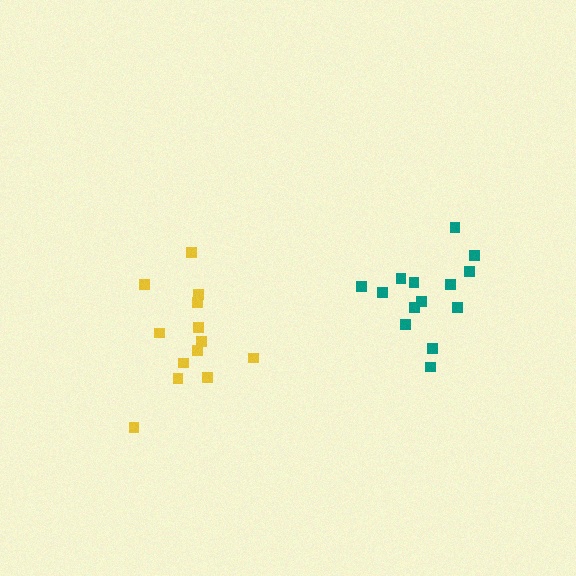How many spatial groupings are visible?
There are 2 spatial groupings.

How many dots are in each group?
Group 1: 13 dots, Group 2: 14 dots (27 total).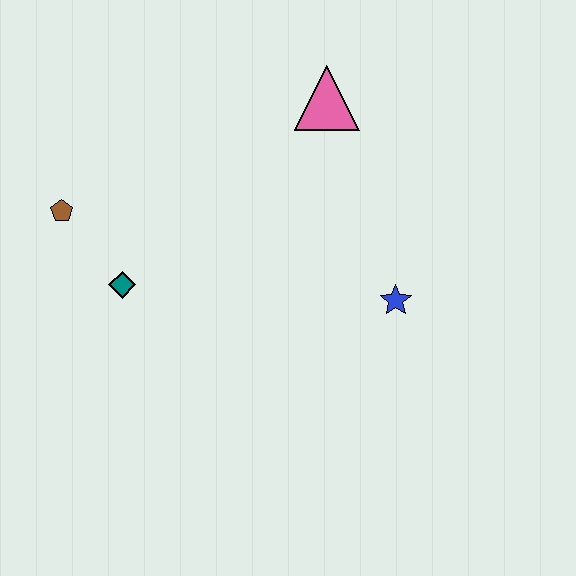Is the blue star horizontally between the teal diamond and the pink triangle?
No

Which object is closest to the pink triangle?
The blue star is closest to the pink triangle.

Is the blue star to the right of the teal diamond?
Yes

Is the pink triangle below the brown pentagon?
No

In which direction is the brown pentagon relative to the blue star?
The brown pentagon is to the left of the blue star.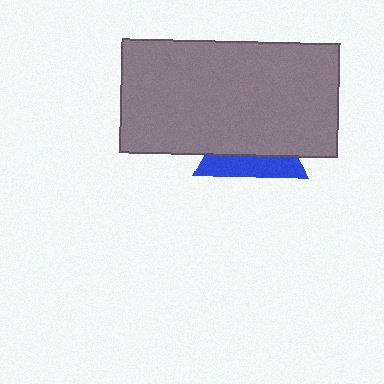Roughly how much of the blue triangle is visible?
A small part of it is visible (roughly 35%).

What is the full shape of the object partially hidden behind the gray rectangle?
The partially hidden object is a blue triangle.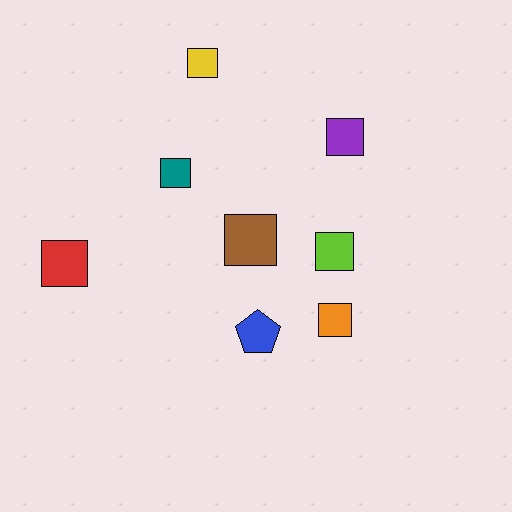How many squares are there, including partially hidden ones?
There are 7 squares.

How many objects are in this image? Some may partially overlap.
There are 8 objects.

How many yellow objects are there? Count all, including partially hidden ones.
There is 1 yellow object.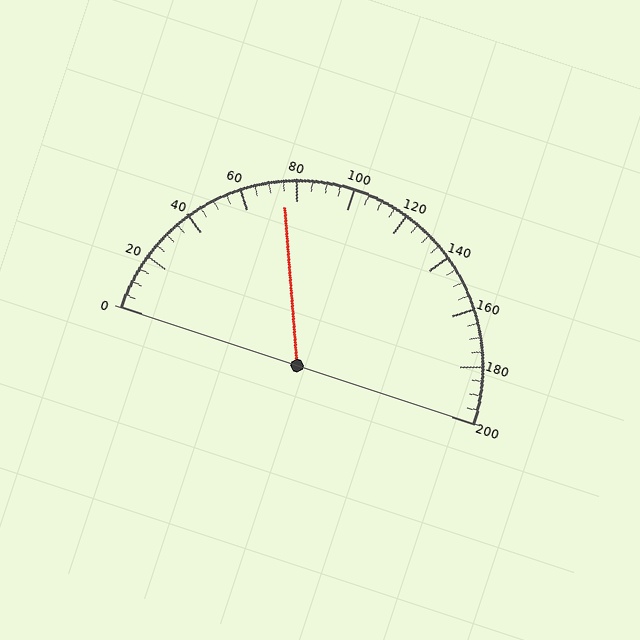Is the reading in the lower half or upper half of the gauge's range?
The reading is in the lower half of the range (0 to 200).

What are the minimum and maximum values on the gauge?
The gauge ranges from 0 to 200.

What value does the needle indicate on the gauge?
The needle indicates approximately 75.